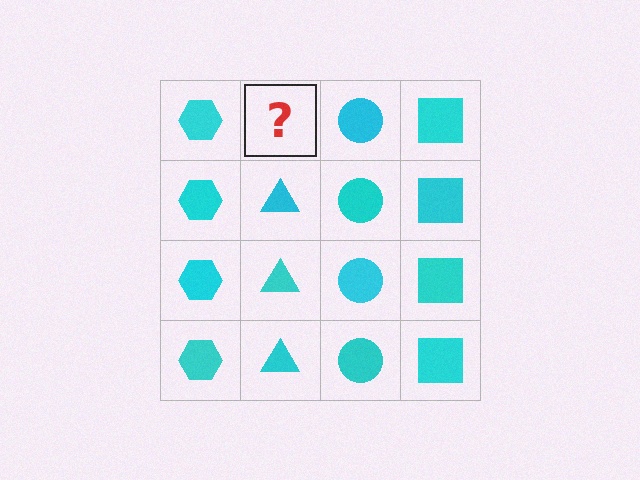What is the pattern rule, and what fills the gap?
The rule is that each column has a consistent shape. The gap should be filled with a cyan triangle.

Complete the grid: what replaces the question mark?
The question mark should be replaced with a cyan triangle.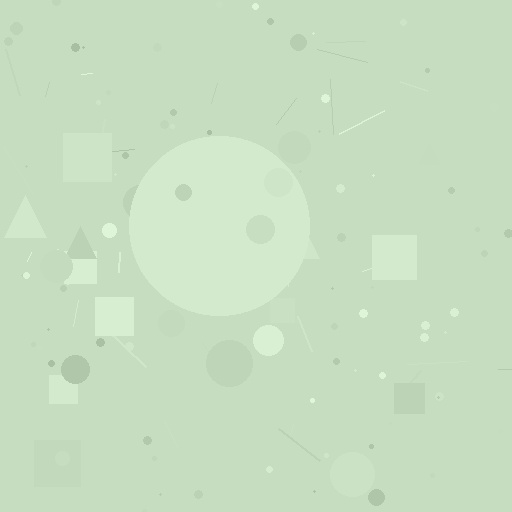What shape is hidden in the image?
A circle is hidden in the image.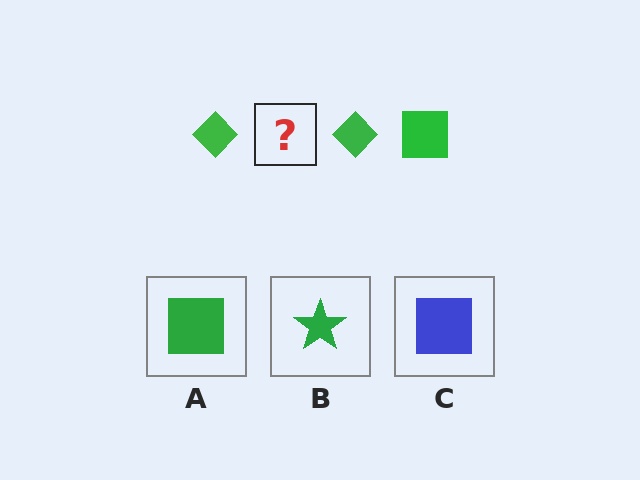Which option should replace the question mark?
Option A.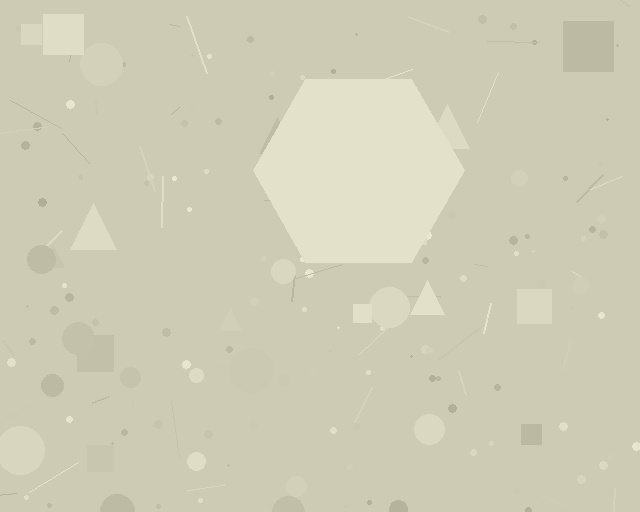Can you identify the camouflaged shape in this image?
The camouflaged shape is a hexagon.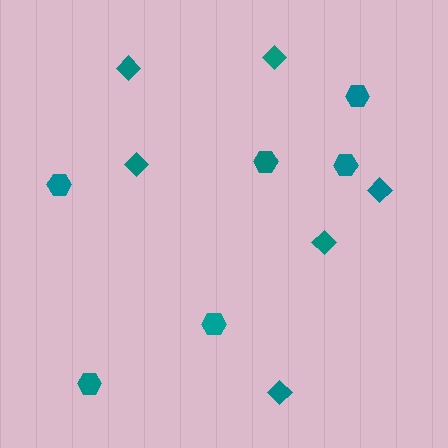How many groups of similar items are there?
There are 2 groups: one group of diamonds (6) and one group of hexagons (6).